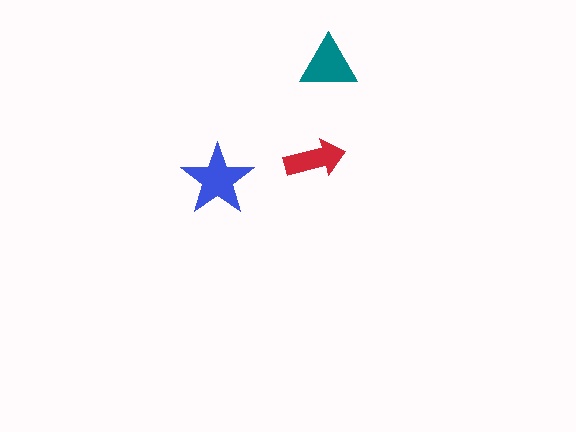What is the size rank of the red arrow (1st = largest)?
3rd.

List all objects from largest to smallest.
The blue star, the teal triangle, the red arrow.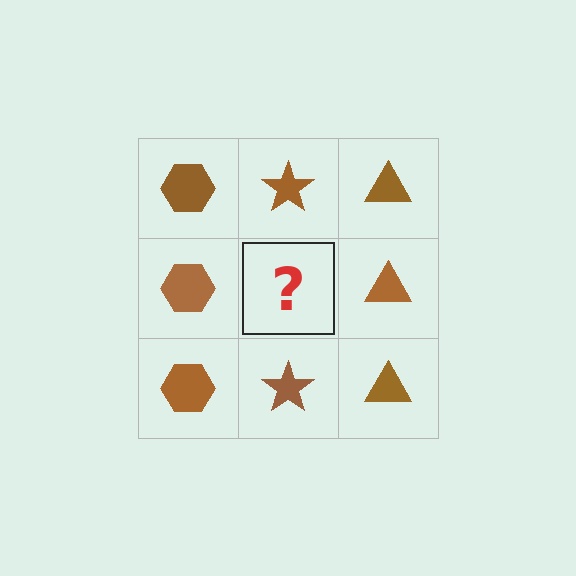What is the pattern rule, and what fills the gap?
The rule is that each column has a consistent shape. The gap should be filled with a brown star.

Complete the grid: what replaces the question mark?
The question mark should be replaced with a brown star.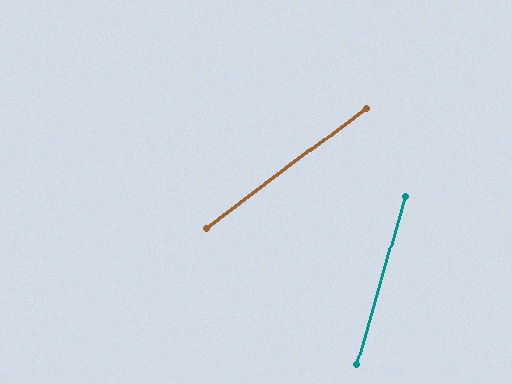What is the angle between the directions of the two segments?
Approximately 37 degrees.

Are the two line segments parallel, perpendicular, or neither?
Neither parallel nor perpendicular — they differ by about 37°.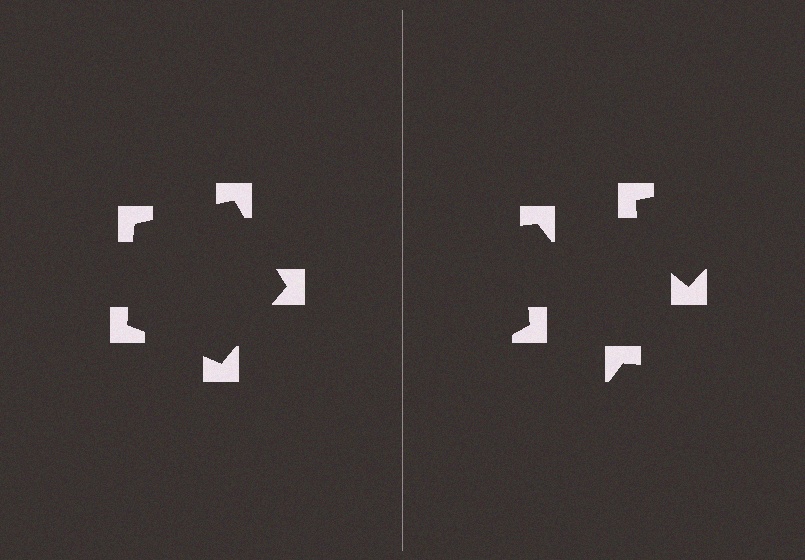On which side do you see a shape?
An illusory pentagon appears on the left side. On the right side the wedge cuts are rotated, so no coherent shape forms.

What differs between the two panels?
The notched squares are positioned identically on both sides; only the wedge orientations differ. On the left they align to a pentagon; on the right they are misaligned.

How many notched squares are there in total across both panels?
10 — 5 on each side.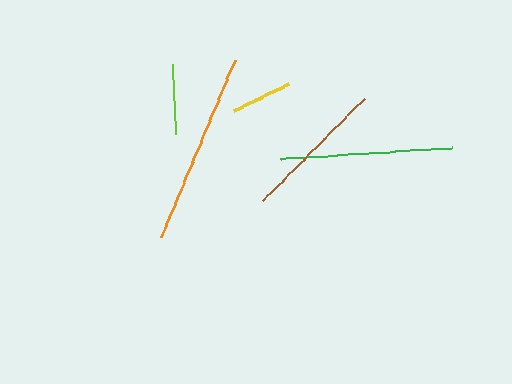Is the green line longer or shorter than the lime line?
The green line is longer than the lime line.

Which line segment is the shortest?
The yellow line is the shortest at approximately 60 pixels.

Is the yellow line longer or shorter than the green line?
The green line is longer than the yellow line.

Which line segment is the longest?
The orange line is the longest at approximately 192 pixels.